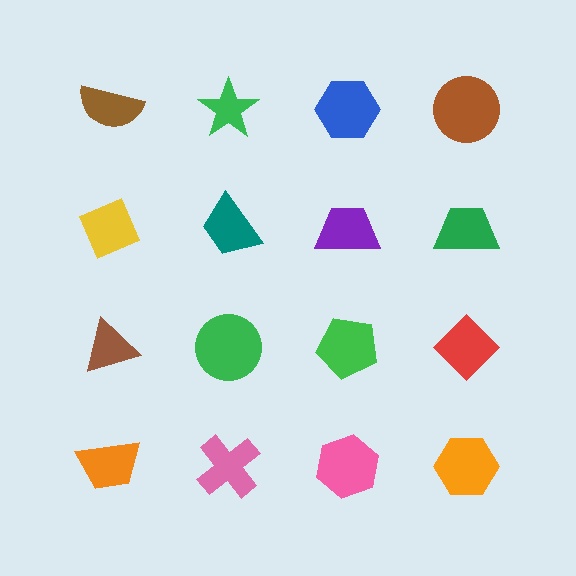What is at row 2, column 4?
A green trapezoid.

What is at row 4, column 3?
A pink hexagon.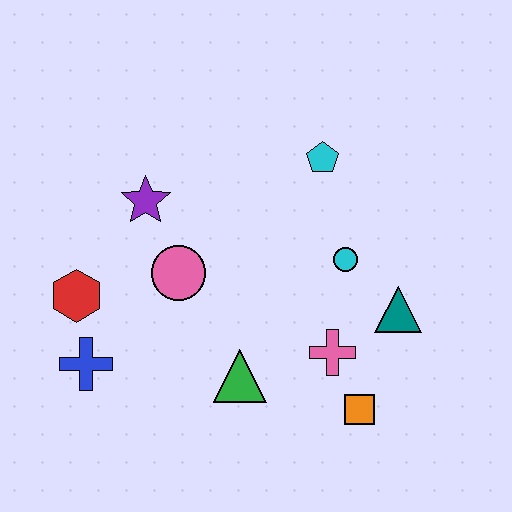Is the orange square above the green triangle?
No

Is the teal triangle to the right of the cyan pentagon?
Yes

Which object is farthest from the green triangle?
The cyan pentagon is farthest from the green triangle.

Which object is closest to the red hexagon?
The blue cross is closest to the red hexagon.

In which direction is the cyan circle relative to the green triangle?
The cyan circle is above the green triangle.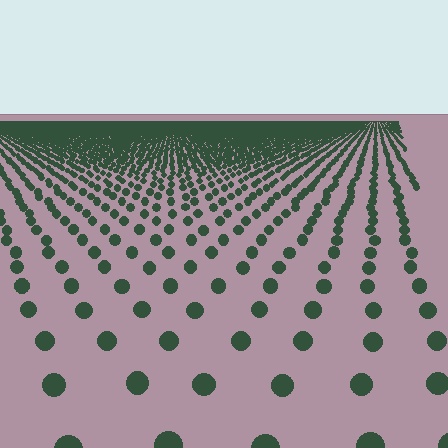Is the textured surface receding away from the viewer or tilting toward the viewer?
The surface is receding away from the viewer. Texture elements get smaller and denser toward the top.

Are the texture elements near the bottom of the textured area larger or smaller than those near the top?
Larger. Near the bottom, elements are closer to the viewer and appear at a bigger on-screen size.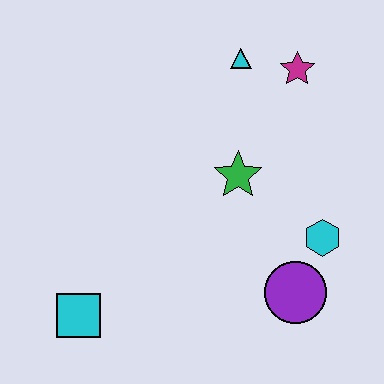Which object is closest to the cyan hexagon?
The purple circle is closest to the cyan hexagon.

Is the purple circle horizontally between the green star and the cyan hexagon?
Yes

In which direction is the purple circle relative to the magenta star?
The purple circle is below the magenta star.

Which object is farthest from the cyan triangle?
The cyan square is farthest from the cyan triangle.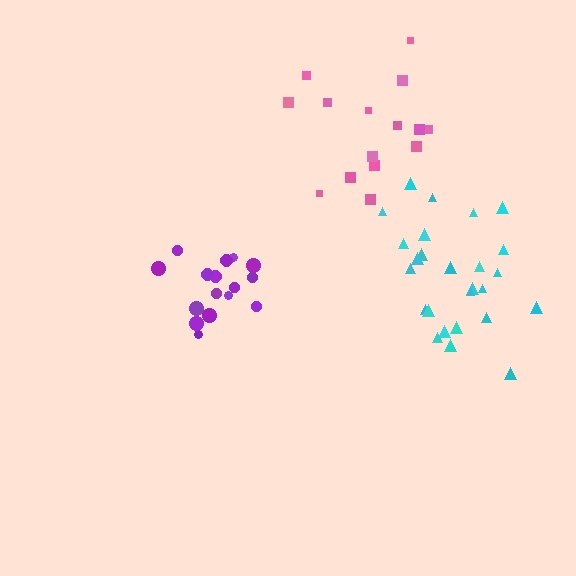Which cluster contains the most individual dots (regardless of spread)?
Cyan (26).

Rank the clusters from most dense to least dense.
purple, cyan, pink.